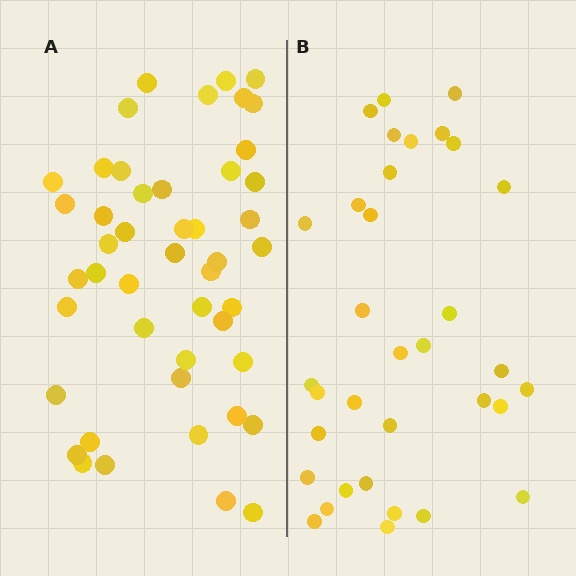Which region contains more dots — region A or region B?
Region A (the left region) has more dots.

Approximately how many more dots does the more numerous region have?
Region A has approximately 15 more dots than region B.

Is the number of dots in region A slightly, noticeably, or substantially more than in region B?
Region A has noticeably more, but not dramatically so. The ratio is roughly 1.4 to 1.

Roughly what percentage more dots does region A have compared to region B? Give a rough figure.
About 40% more.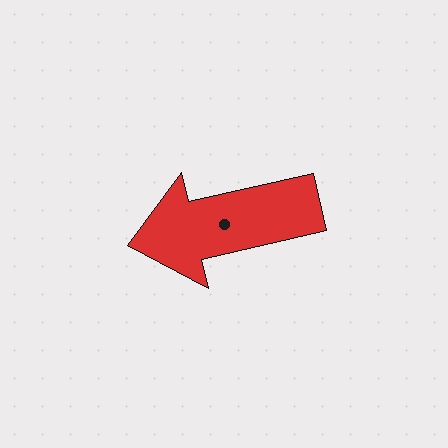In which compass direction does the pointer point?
West.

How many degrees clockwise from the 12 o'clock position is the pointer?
Approximately 257 degrees.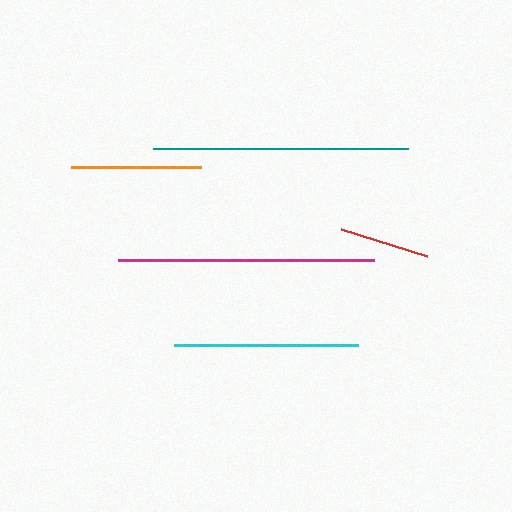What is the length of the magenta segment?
The magenta segment is approximately 255 pixels long.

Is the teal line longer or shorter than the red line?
The teal line is longer than the red line.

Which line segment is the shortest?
The red line is the shortest at approximately 91 pixels.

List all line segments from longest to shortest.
From longest to shortest: magenta, teal, cyan, orange, red.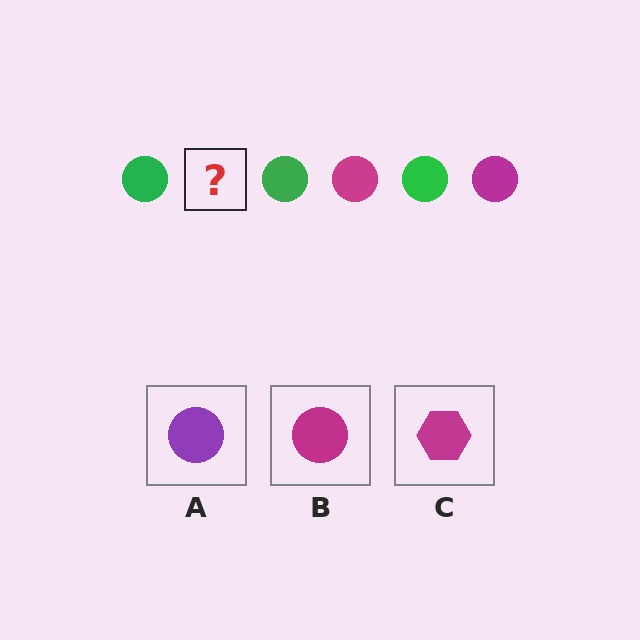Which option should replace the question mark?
Option B.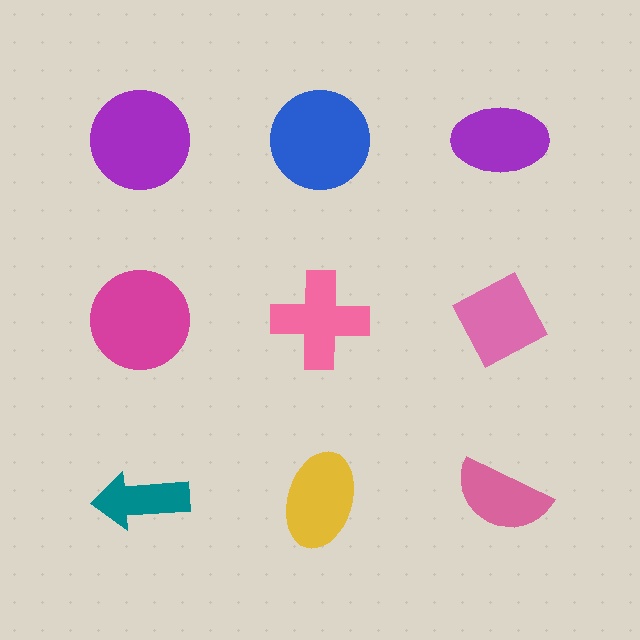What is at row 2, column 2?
A pink cross.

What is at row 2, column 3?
A pink diamond.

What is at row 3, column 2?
A yellow ellipse.